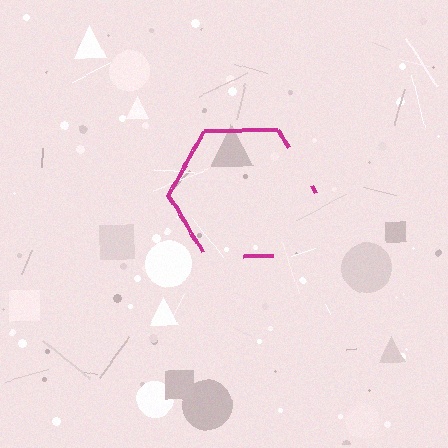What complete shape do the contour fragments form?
The contour fragments form a hexagon.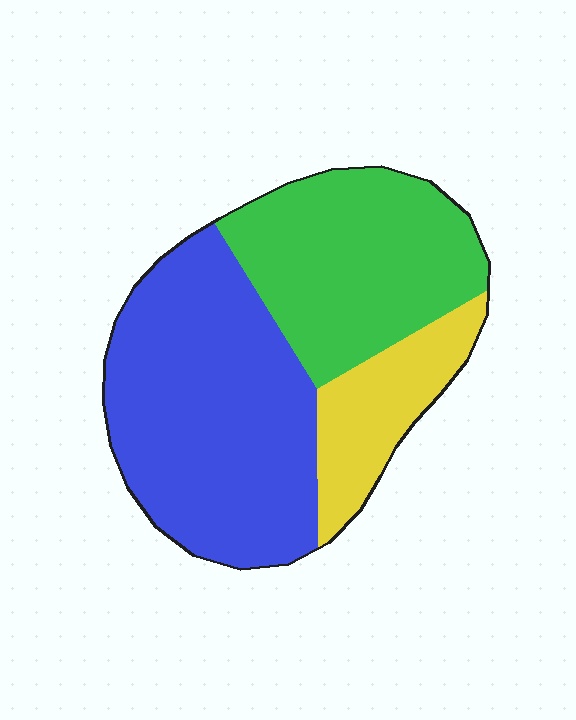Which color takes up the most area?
Blue, at roughly 50%.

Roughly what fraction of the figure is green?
Green takes up about one third (1/3) of the figure.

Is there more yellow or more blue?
Blue.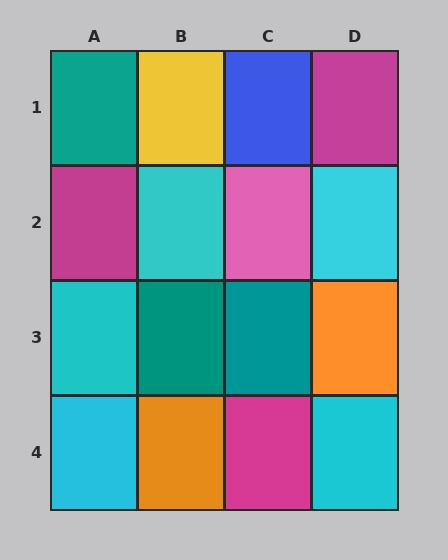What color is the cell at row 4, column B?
Orange.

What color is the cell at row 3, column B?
Teal.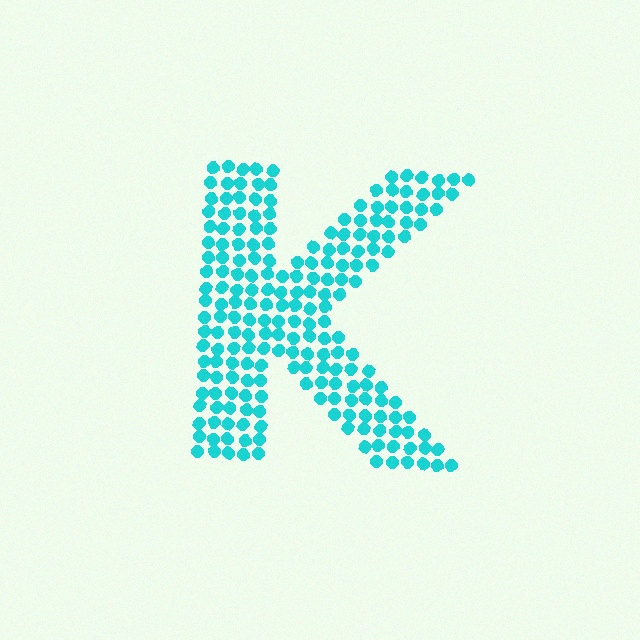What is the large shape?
The large shape is the letter K.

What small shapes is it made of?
It is made of small circles.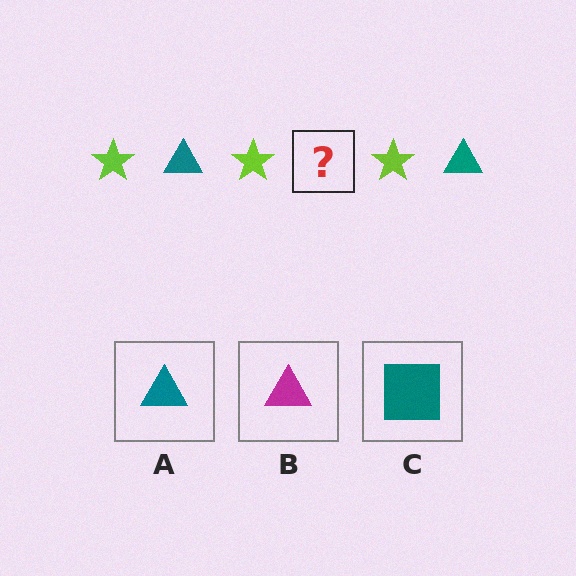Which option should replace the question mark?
Option A.